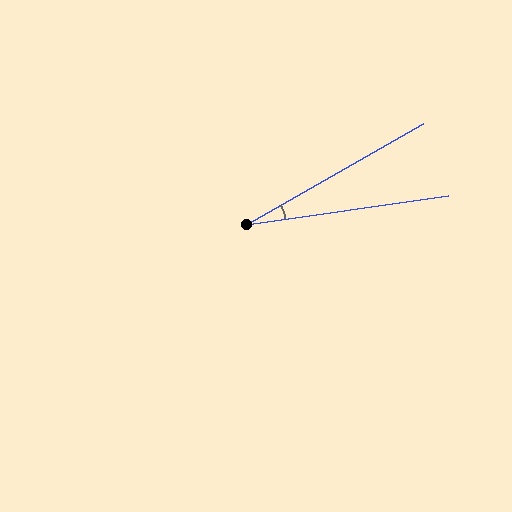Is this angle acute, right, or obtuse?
It is acute.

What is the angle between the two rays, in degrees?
Approximately 22 degrees.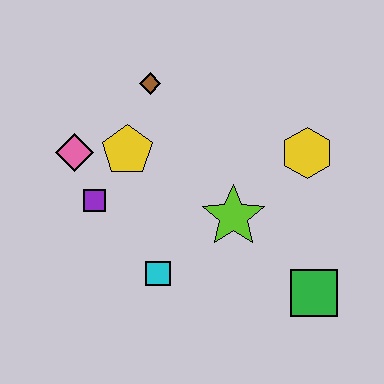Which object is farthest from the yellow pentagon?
The green square is farthest from the yellow pentagon.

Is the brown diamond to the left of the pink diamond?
No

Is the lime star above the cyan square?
Yes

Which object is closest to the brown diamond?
The yellow pentagon is closest to the brown diamond.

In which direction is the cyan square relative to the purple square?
The cyan square is below the purple square.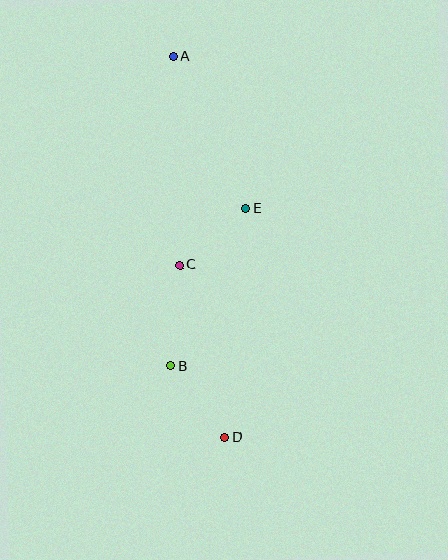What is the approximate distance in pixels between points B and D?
The distance between B and D is approximately 89 pixels.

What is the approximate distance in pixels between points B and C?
The distance between B and C is approximately 101 pixels.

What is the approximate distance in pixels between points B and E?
The distance between B and E is approximately 175 pixels.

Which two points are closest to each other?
Points C and E are closest to each other.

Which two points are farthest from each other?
Points A and D are farthest from each other.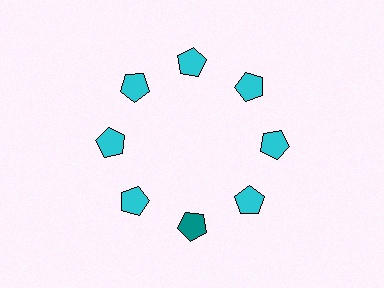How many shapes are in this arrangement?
There are 8 shapes arranged in a ring pattern.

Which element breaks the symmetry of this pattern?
The teal pentagon at roughly the 6 o'clock position breaks the symmetry. All other shapes are cyan pentagons.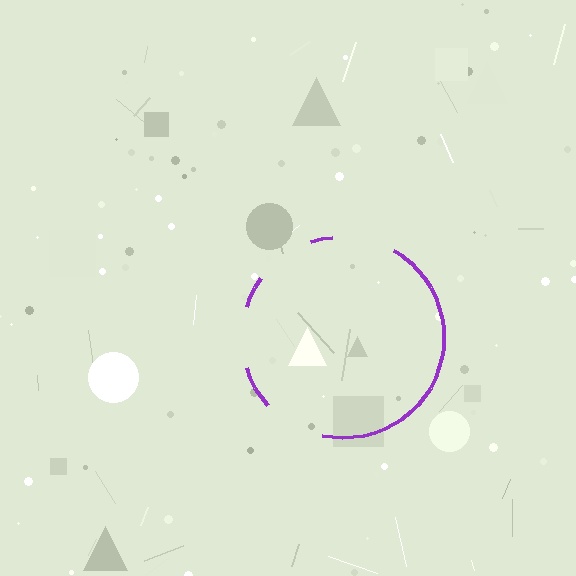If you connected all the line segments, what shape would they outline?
They would outline a circle.